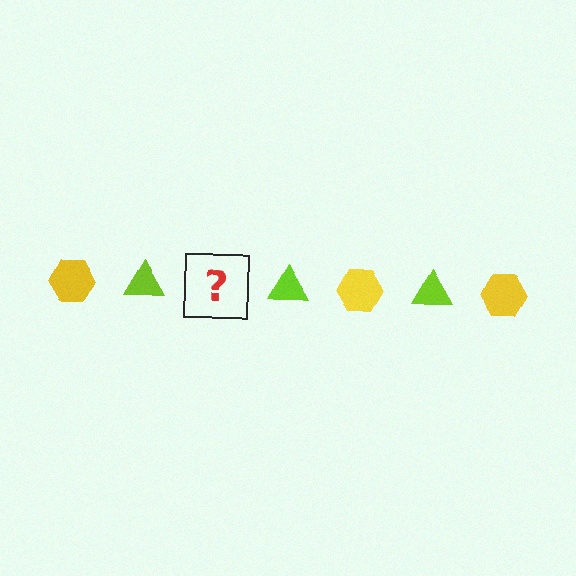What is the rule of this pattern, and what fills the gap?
The rule is that the pattern alternates between yellow hexagon and lime triangle. The gap should be filled with a yellow hexagon.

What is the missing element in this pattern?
The missing element is a yellow hexagon.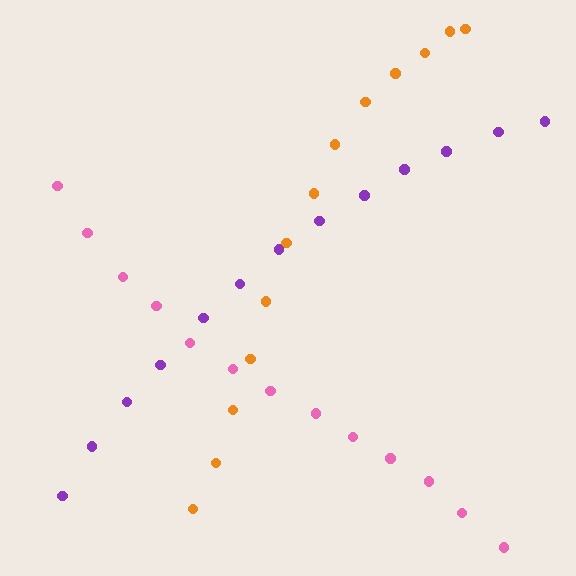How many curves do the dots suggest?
There are 3 distinct paths.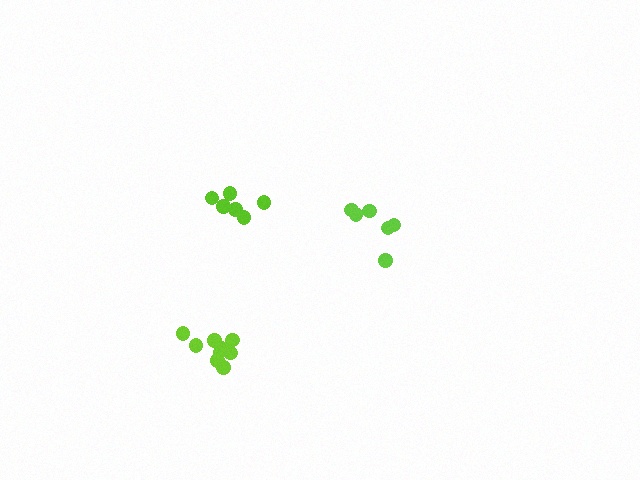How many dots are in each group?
Group 1: 6 dots, Group 2: 9 dots, Group 3: 6 dots (21 total).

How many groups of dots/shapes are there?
There are 3 groups.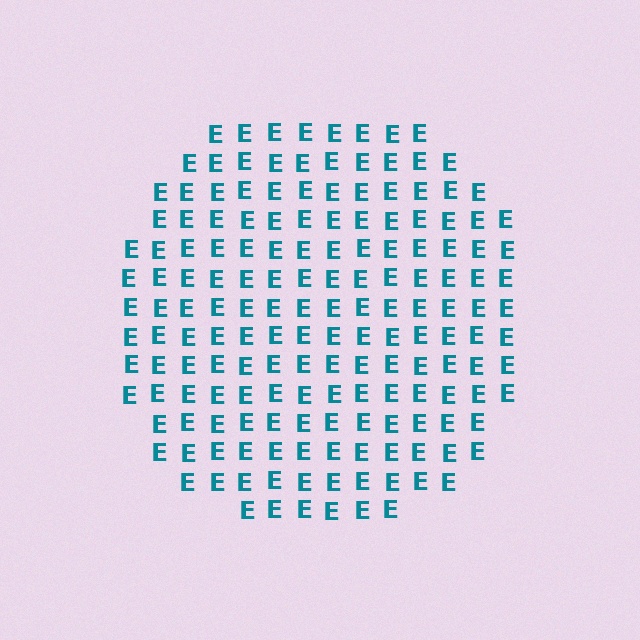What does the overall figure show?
The overall figure shows a circle.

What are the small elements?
The small elements are letter E's.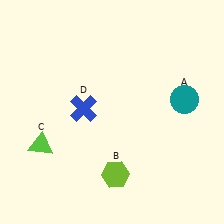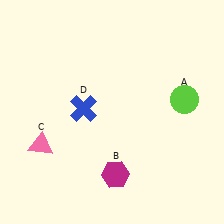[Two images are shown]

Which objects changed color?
A changed from teal to lime. B changed from lime to magenta. C changed from lime to pink.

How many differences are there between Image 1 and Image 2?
There are 3 differences between the two images.